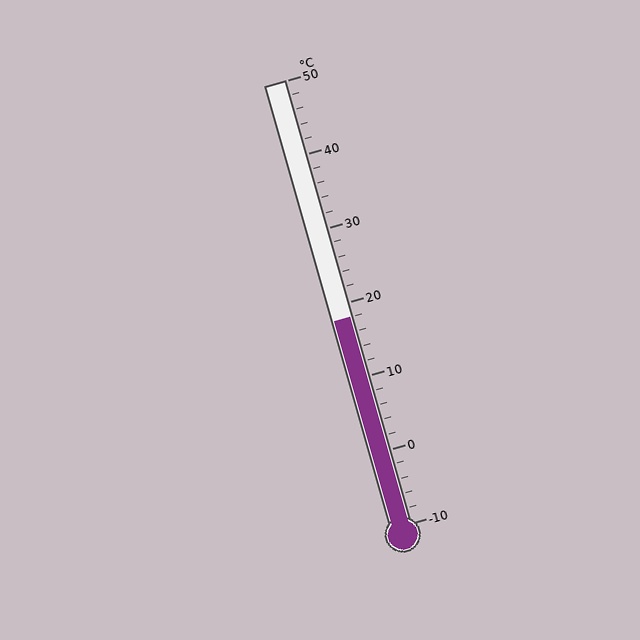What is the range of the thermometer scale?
The thermometer scale ranges from -10°C to 50°C.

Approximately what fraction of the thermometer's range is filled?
The thermometer is filled to approximately 45% of its range.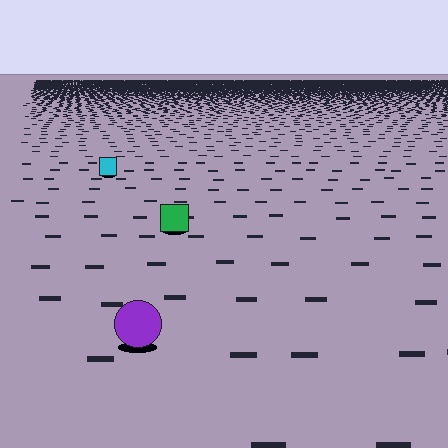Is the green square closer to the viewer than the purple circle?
No. The purple circle is closer — you can tell from the texture gradient: the ground texture is coarser near it.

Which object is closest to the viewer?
The purple circle is closest. The texture marks near it are larger and more spread out.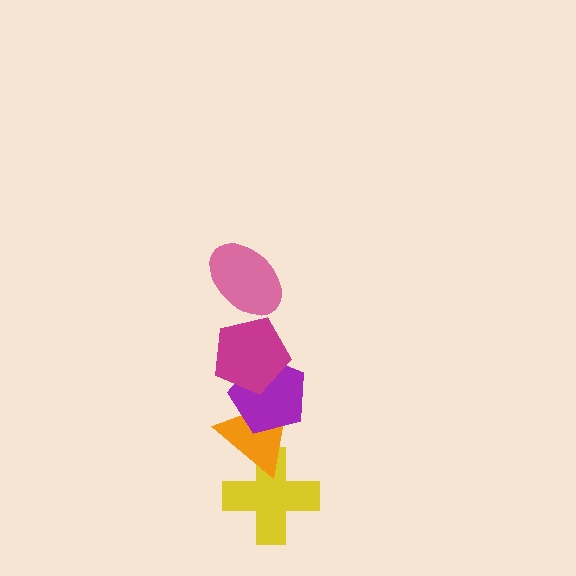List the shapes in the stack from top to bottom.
From top to bottom: the pink ellipse, the magenta pentagon, the purple pentagon, the orange triangle, the yellow cross.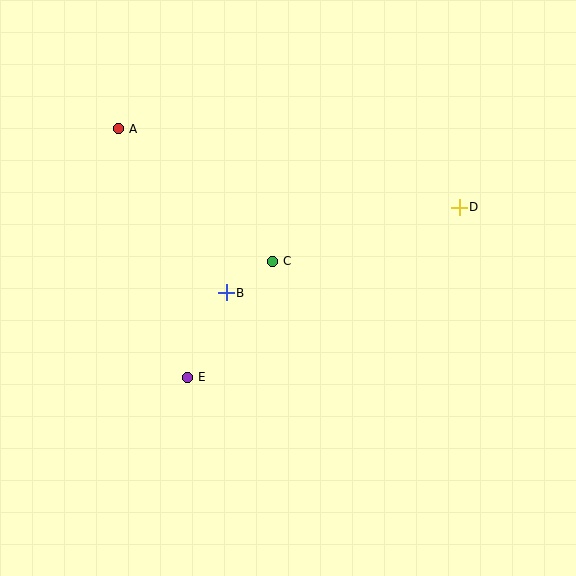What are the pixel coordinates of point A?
Point A is at (119, 129).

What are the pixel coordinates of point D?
Point D is at (459, 207).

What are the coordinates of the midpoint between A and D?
The midpoint between A and D is at (289, 168).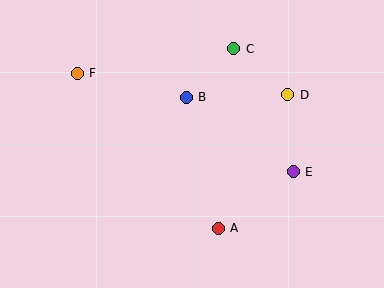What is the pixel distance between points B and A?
The distance between B and A is 135 pixels.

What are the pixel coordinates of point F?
Point F is at (77, 73).